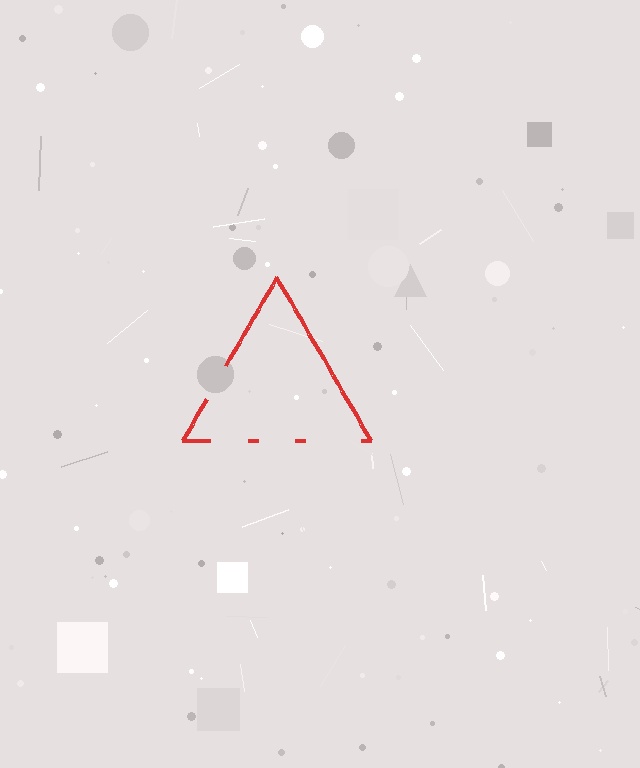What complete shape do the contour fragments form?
The contour fragments form a triangle.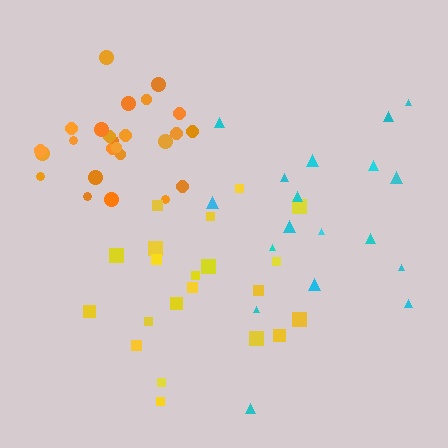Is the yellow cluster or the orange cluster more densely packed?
Orange.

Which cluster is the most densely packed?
Orange.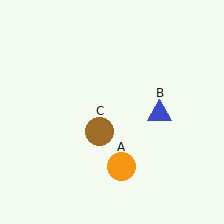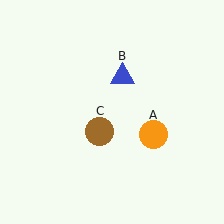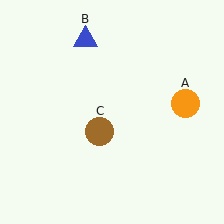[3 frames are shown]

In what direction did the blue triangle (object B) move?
The blue triangle (object B) moved up and to the left.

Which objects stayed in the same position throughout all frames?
Brown circle (object C) remained stationary.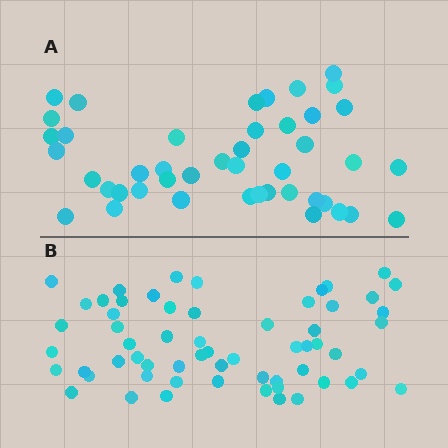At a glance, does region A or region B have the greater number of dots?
Region B (the bottom region) has more dots.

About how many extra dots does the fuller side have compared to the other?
Region B has approximately 15 more dots than region A.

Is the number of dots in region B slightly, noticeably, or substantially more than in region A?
Region B has noticeably more, but not dramatically so. The ratio is roughly 1.4 to 1.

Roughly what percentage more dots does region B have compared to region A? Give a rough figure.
About 35% more.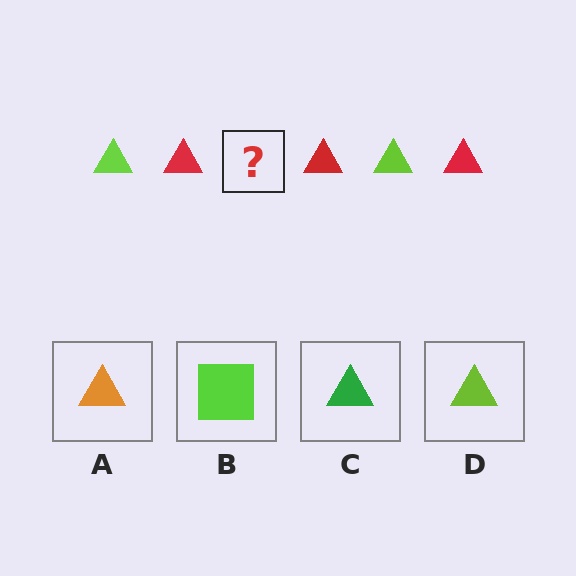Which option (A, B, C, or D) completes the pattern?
D.